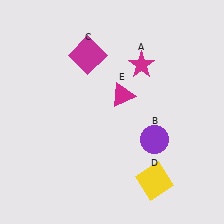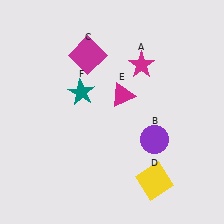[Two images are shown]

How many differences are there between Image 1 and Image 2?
There is 1 difference between the two images.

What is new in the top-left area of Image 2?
A teal star (F) was added in the top-left area of Image 2.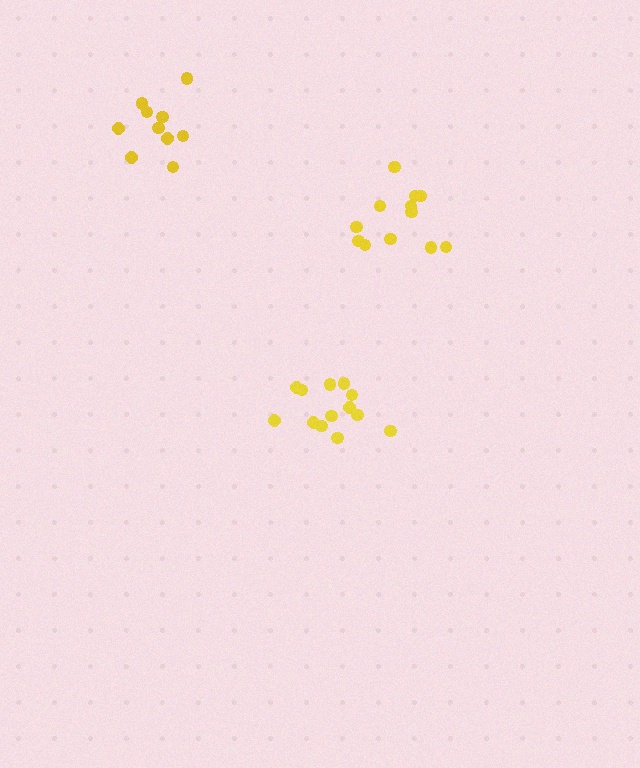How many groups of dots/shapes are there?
There are 3 groups.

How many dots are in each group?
Group 1: 12 dots, Group 2: 13 dots, Group 3: 10 dots (35 total).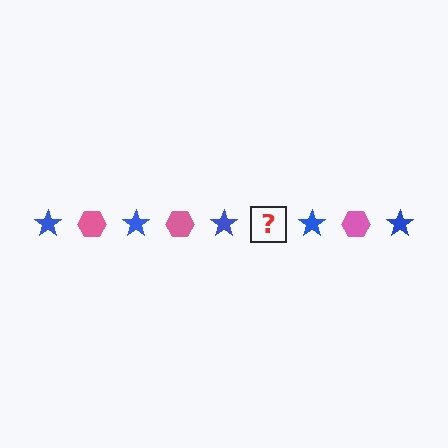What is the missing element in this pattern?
The missing element is a pink hexagon.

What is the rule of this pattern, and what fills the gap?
The rule is that the pattern alternates between blue star and pink hexagon. The gap should be filled with a pink hexagon.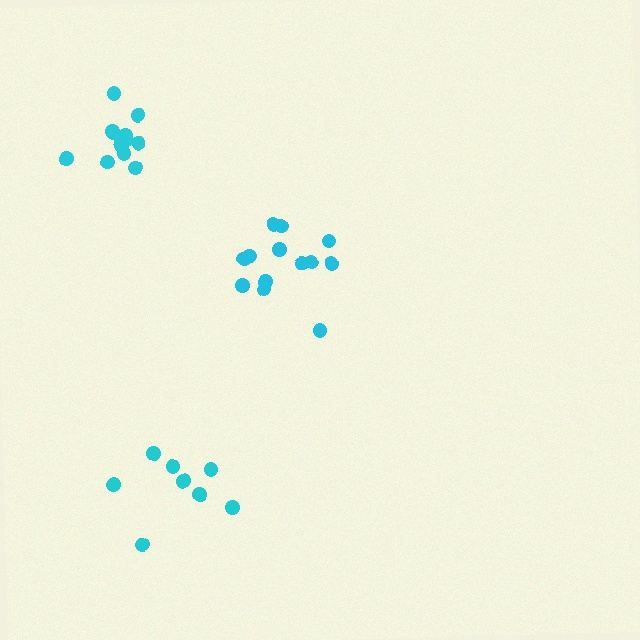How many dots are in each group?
Group 1: 13 dots, Group 2: 13 dots, Group 3: 9 dots (35 total).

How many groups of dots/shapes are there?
There are 3 groups.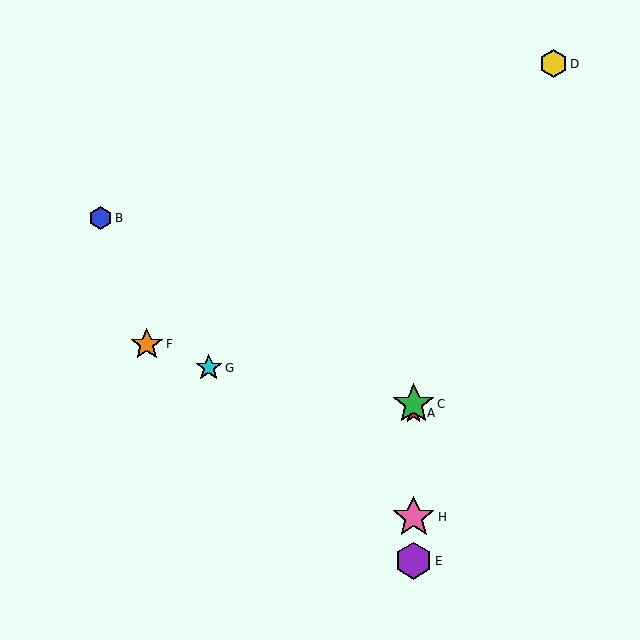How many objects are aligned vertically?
4 objects (A, C, E, H) are aligned vertically.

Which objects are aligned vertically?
Objects A, C, E, H are aligned vertically.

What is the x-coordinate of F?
Object F is at x≈147.